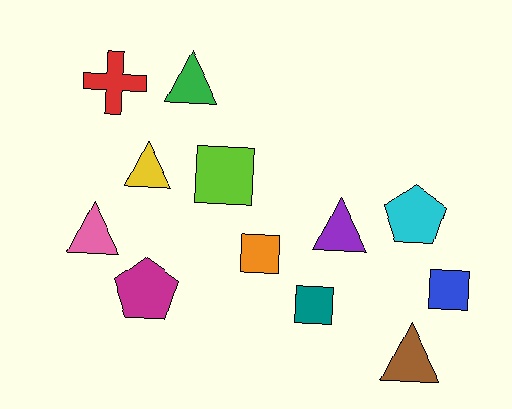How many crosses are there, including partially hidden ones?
There is 1 cross.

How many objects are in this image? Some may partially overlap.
There are 12 objects.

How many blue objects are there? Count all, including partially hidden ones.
There is 1 blue object.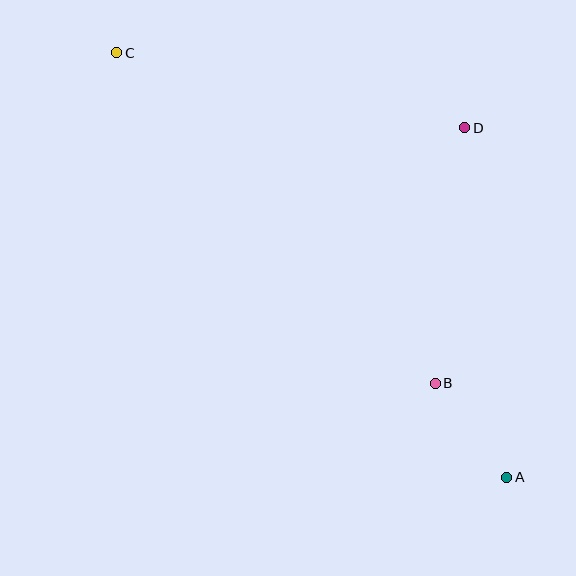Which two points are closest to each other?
Points A and B are closest to each other.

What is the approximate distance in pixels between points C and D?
The distance between C and D is approximately 356 pixels.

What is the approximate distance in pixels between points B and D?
The distance between B and D is approximately 257 pixels.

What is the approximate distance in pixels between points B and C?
The distance between B and C is approximately 459 pixels.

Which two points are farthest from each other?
Points A and C are farthest from each other.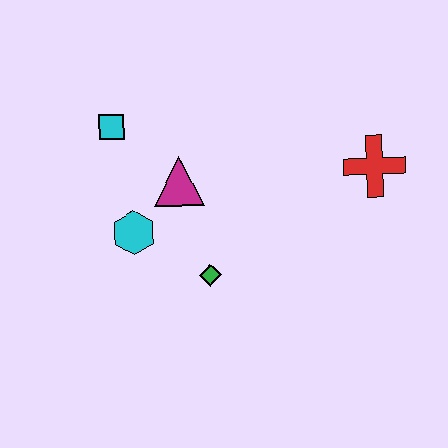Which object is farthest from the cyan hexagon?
The red cross is farthest from the cyan hexagon.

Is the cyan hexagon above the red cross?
No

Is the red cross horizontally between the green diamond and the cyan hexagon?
No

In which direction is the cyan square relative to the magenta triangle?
The cyan square is to the left of the magenta triangle.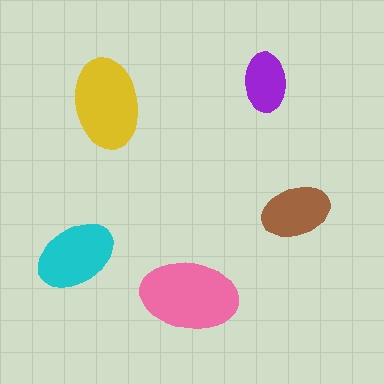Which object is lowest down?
The pink ellipse is bottommost.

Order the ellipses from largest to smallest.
the pink one, the yellow one, the cyan one, the brown one, the purple one.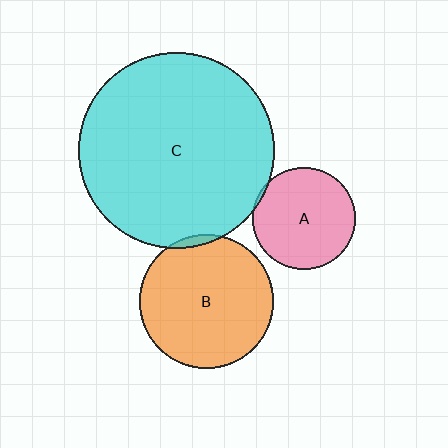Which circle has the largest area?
Circle C (cyan).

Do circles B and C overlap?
Yes.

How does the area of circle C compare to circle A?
Approximately 3.6 times.